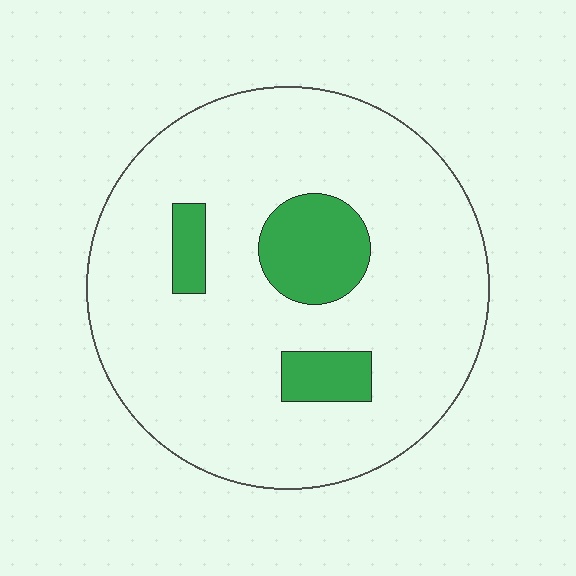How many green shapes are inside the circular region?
3.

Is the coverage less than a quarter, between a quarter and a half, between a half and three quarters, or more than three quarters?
Less than a quarter.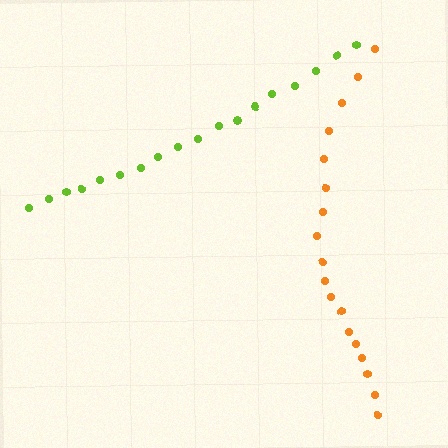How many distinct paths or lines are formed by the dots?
There are 2 distinct paths.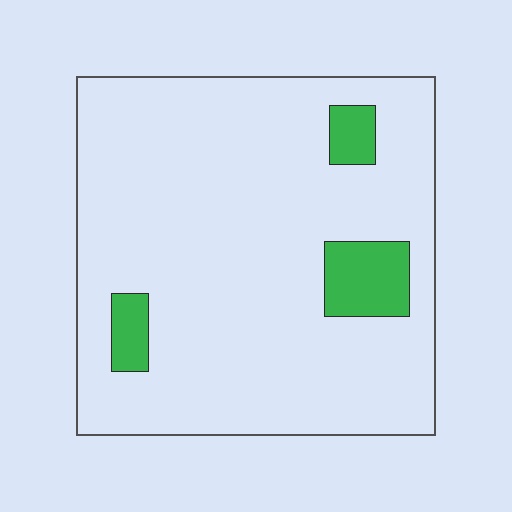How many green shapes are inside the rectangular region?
3.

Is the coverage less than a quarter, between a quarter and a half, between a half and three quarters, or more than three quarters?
Less than a quarter.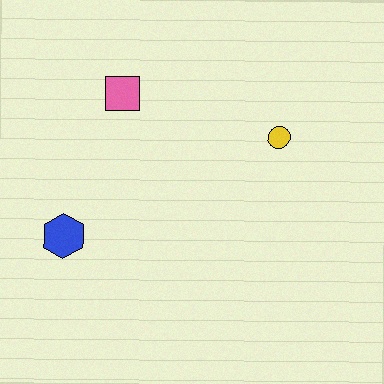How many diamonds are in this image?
There are no diamonds.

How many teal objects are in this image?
There are no teal objects.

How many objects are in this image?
There are 3 objects.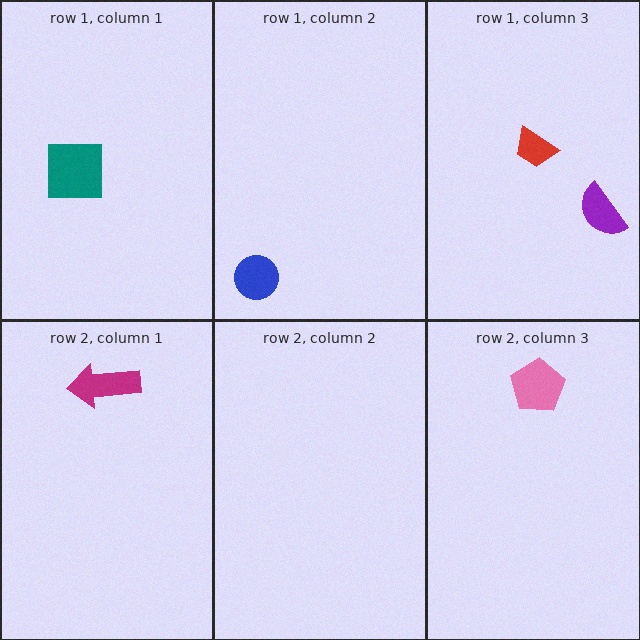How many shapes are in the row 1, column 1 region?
1.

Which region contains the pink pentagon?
The row 2, column 3 region.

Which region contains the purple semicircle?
The row 1, column 3 region.